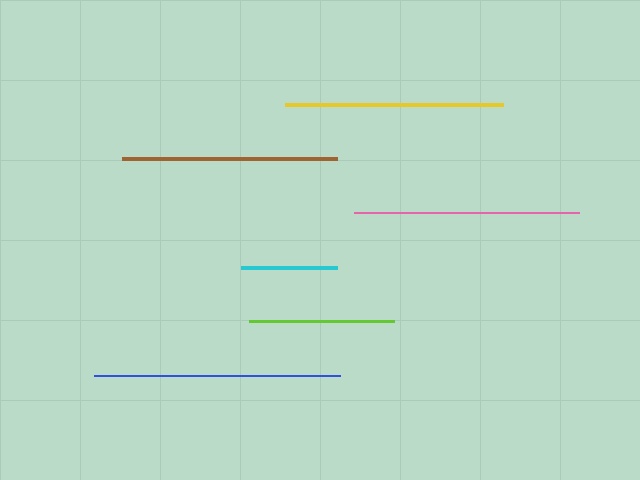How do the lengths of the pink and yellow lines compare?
The pink and yellow lines are approximately the same length.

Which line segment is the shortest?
The cyan line is the shortest at approximately 96 pixels.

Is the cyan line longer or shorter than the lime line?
The lime line is longer than the cyan line.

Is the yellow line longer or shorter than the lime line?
The yellow line is longer than the lime line.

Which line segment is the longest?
The blue line is the longest at approximately 246 pixels.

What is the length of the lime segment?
The lime segment is approximately 146 pixels long.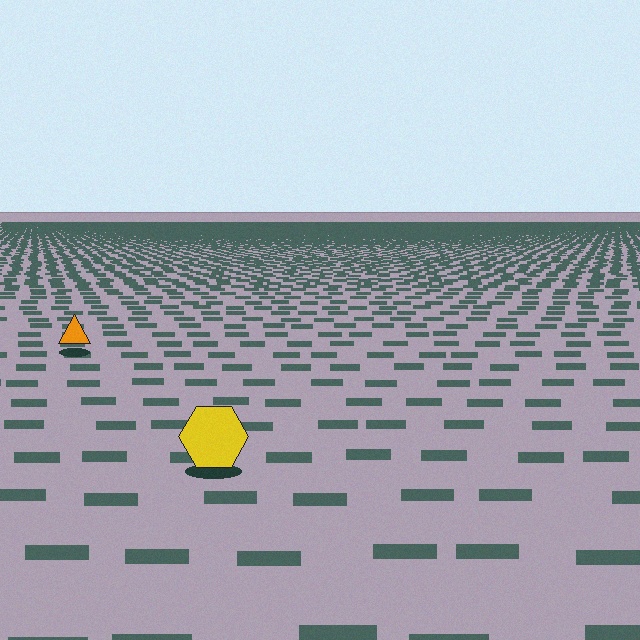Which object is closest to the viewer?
The yellow hexagon is closest. The texture marks near it are larger and more spread out.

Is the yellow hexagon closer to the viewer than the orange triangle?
Yes. The yellow hexagon is closer — you can tell from the texture gradient: the ground texture is coarser near it.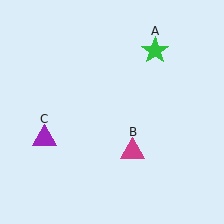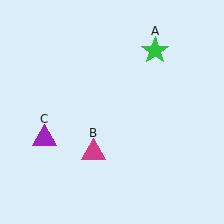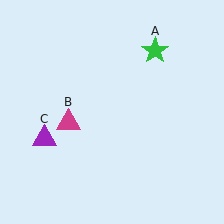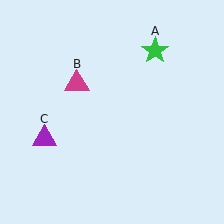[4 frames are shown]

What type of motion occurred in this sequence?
The magenta triangle (object B) rotated clockwise around the center of the scene.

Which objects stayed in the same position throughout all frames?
Green star (object A) and purple triangle (object C) remained stationary.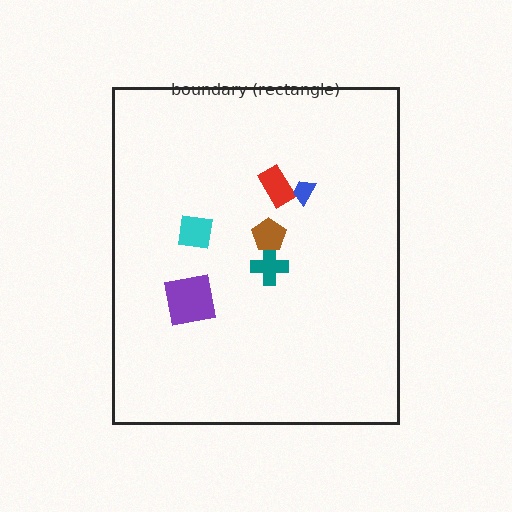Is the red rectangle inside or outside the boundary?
Inside.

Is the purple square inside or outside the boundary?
Inside.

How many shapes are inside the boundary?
6 inside, 0 outside.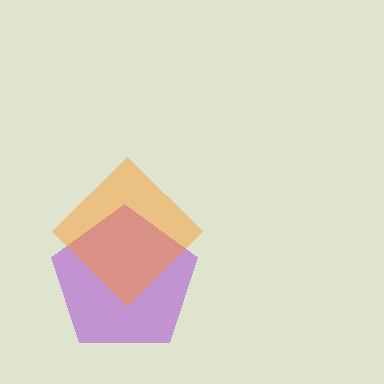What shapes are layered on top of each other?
The layered shapes are: a purple pentagon, an orange diamond.